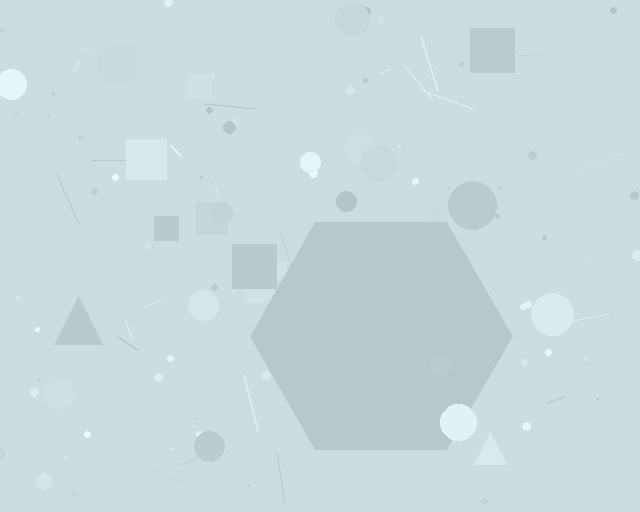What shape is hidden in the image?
A hexagon is hidden in the image.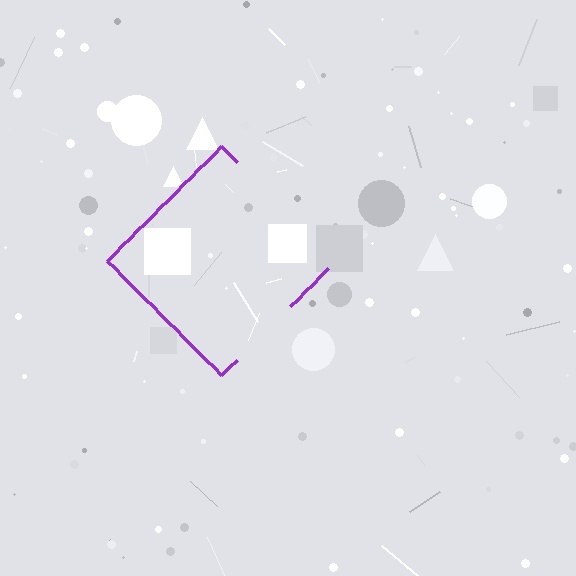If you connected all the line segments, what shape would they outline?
They would outline a diamond.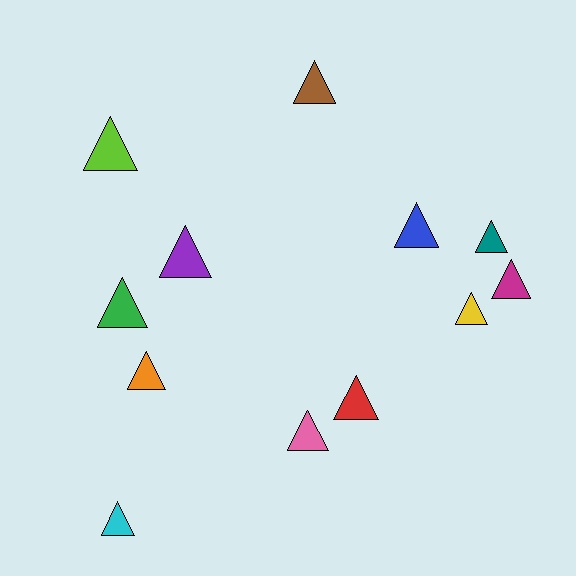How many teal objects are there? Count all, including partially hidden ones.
There is 1 teal object.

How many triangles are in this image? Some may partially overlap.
There are 12 triangles.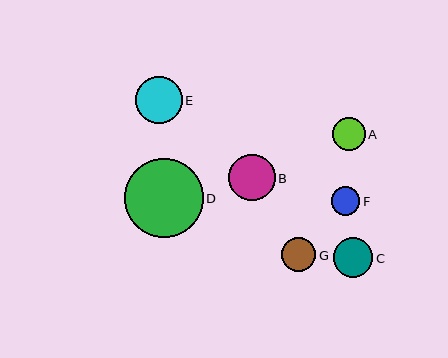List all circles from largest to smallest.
From largest to smallest: D, E, B, C, G, A, F.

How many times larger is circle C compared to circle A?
Circle C is approximately 1.2 times the size of circle A.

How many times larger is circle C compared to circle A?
Circle C is approximately 1.2 times the size of circle A.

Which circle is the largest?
Circle D is the largest with a size of approximately 79 pixels.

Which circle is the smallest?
Circle F is the smallest with a size of approximately 28 pixels.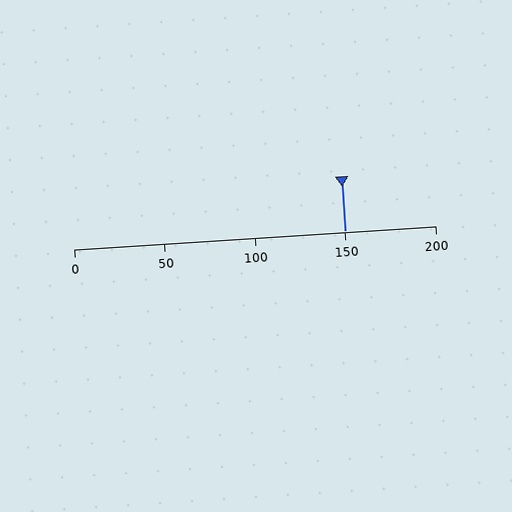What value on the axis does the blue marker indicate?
The marker indicates approximately 150.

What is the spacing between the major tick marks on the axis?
The major ticks are spaced 50 apart.